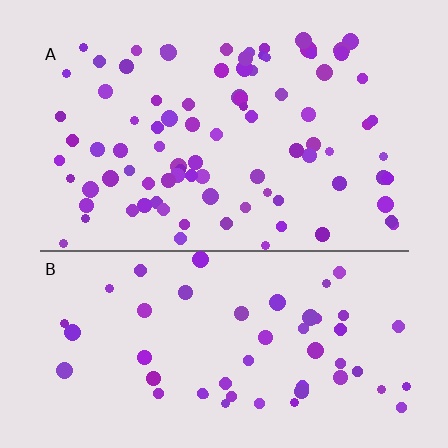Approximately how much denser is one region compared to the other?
Approximately 1.7× — region A over region B.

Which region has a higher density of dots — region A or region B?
A (the top).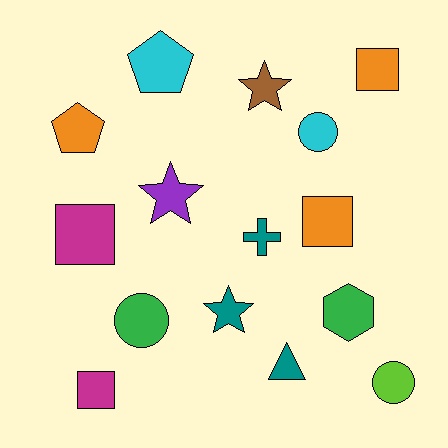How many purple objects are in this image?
There is 1 purple object.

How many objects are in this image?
There are 15 objects.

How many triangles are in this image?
There is 1 triangle.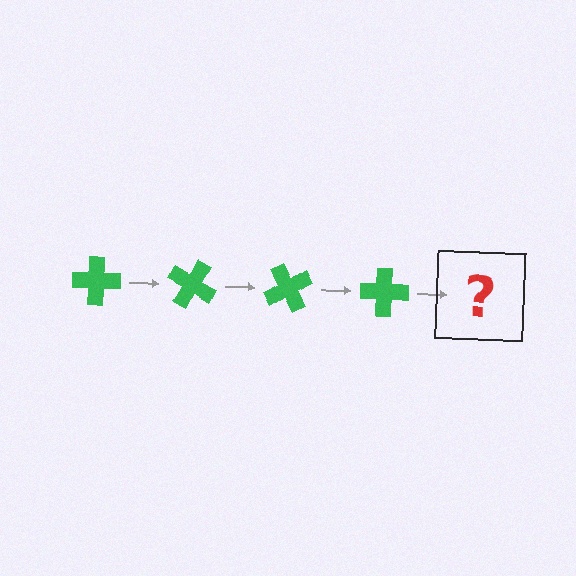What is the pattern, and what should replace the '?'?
The pattern is that the cross rotates 30 degrees each step. The '?' should be a green cross rotated 120 degrees.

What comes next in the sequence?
The next element should be a green cross rotated 120 degrees.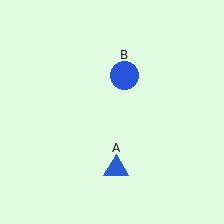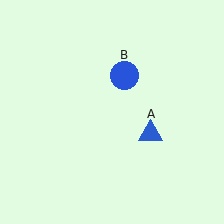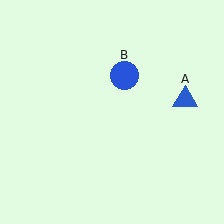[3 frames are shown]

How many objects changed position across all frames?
1 object changed position: blue triangle (object A).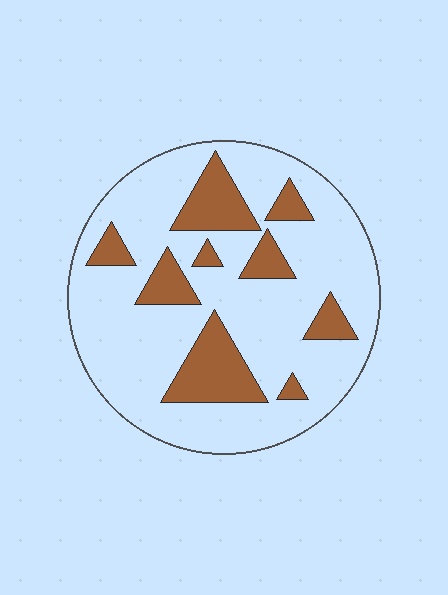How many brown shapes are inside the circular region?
9.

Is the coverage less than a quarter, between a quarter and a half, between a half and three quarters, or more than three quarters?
Less than a quarter.